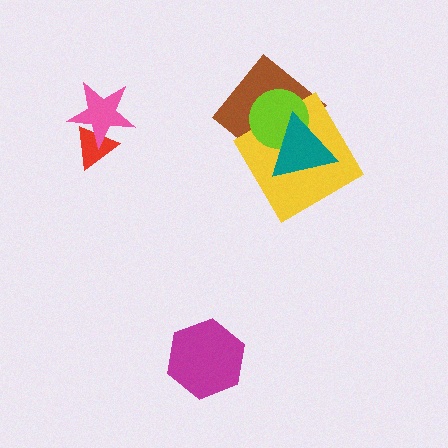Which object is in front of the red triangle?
The pink star is in front of the red triangle.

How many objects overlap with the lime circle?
3 objects overlap with the lime circle.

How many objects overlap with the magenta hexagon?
0 objects overlap with the magenta hexagon.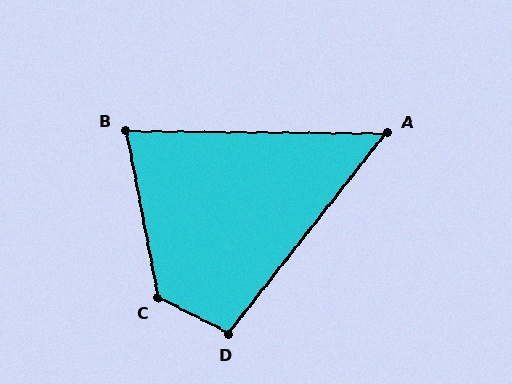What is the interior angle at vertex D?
Approximately 101 degrees (obtuse).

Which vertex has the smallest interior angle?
A, at approximately 52 degrees.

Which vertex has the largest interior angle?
C, at approximately 128 degrees.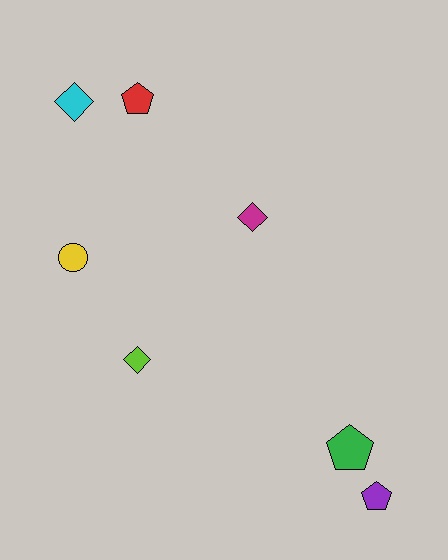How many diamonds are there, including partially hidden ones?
There are 3 diamonds.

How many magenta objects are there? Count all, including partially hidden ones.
There is 1 magenta object.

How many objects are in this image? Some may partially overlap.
There are 7 objects.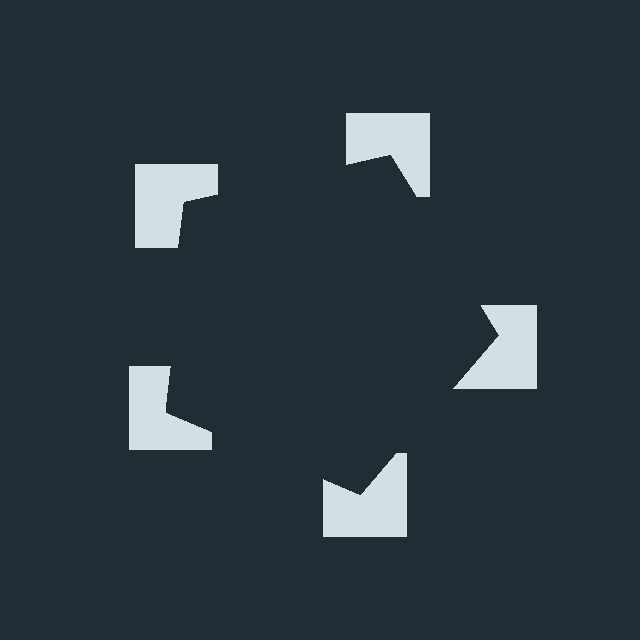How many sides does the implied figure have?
5 sides.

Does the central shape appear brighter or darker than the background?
It typically appears slightly darker than the background, even though no actual brightness change is drawn.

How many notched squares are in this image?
There are 5 — one at each vertex of the illusory pentagon.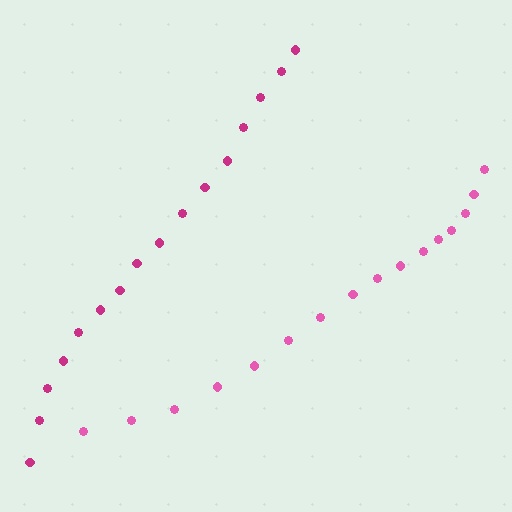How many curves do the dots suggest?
There are 2 distinct paths.